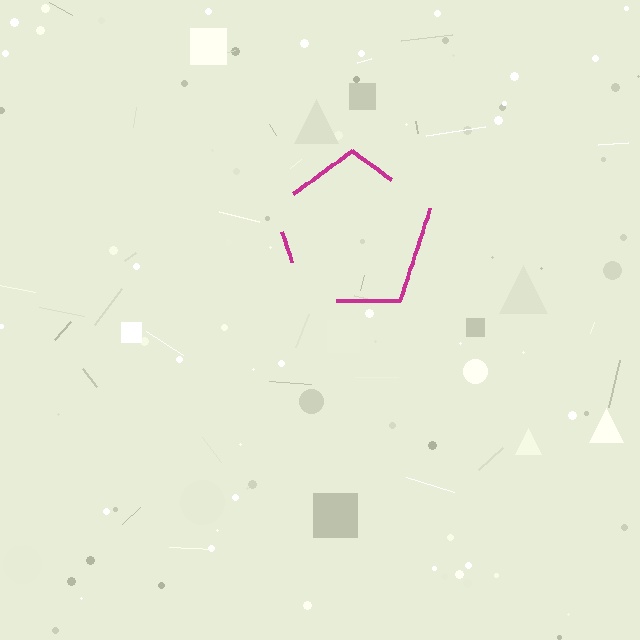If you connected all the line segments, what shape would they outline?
They would outline a pentagon.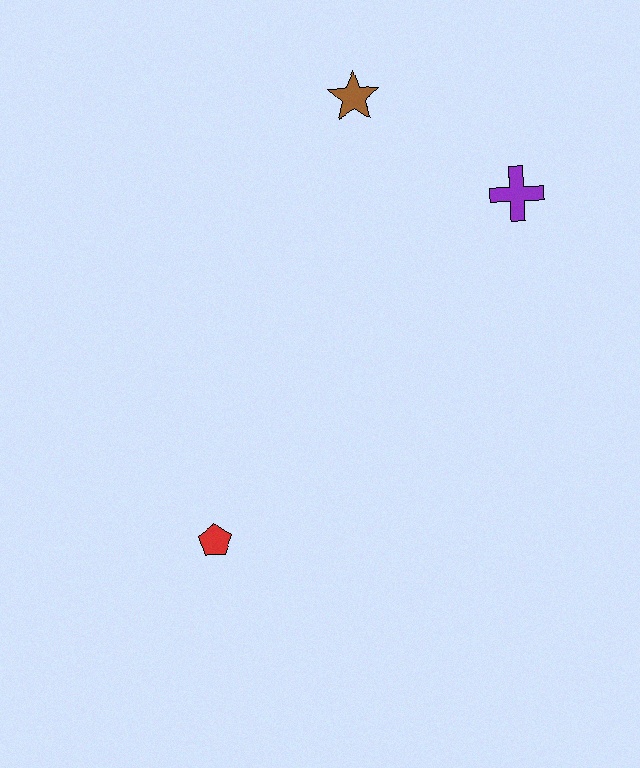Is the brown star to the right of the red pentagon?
Yes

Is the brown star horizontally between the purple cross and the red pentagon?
Yes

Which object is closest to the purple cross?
The brown star is closest to the purple cross.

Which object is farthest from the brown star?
The red pentagon is farthest from the brown star.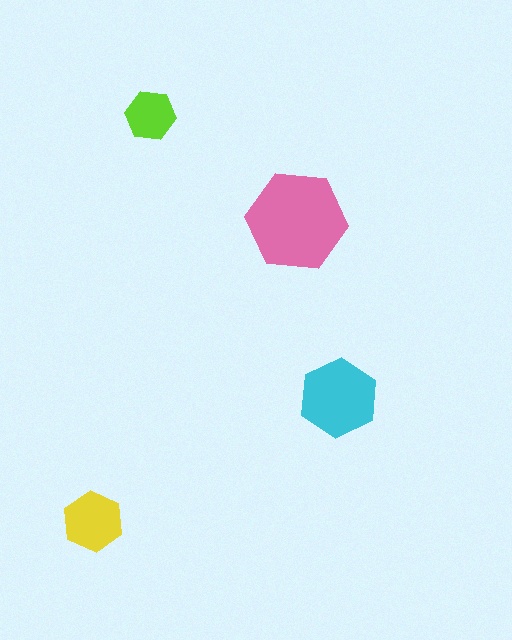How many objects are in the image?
There are 4 objects in the image.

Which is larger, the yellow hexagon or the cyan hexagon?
The cyan one.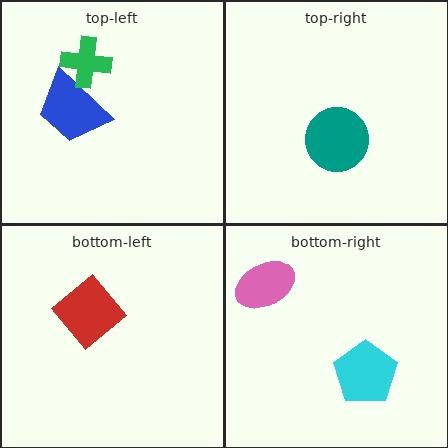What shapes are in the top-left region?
The blue trapezoid, the green cross.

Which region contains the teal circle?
The top-right region.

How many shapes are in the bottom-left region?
1.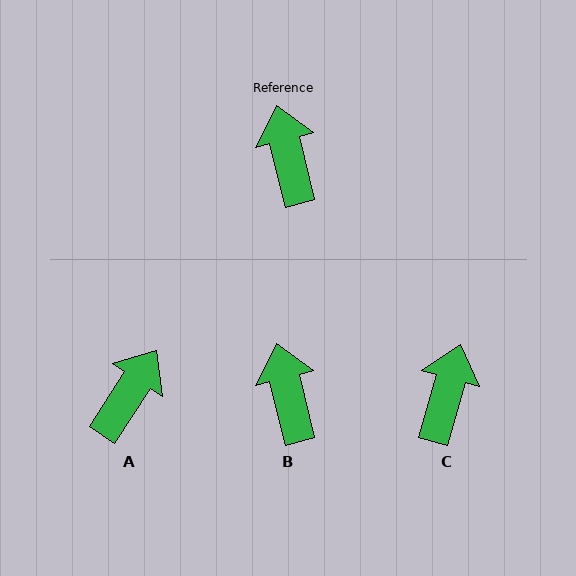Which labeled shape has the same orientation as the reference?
B.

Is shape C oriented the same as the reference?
No, it is off by about 29 degrees.